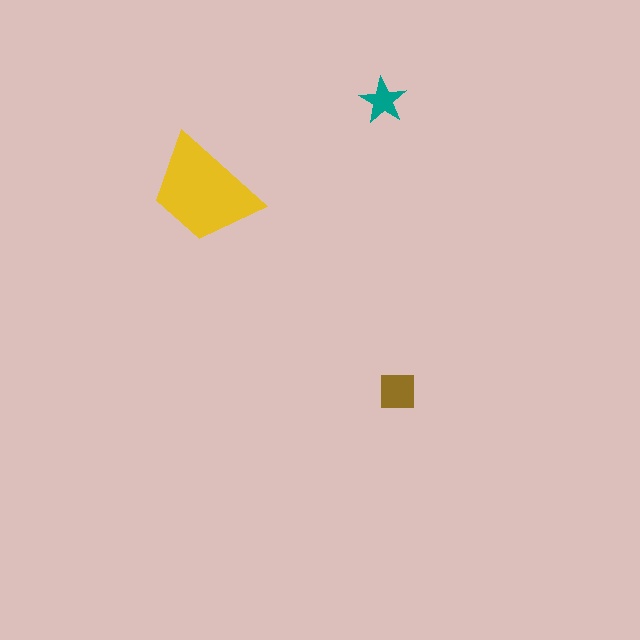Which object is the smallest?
The teal star.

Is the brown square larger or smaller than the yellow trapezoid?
Smaller.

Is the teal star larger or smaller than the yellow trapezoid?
Smaller.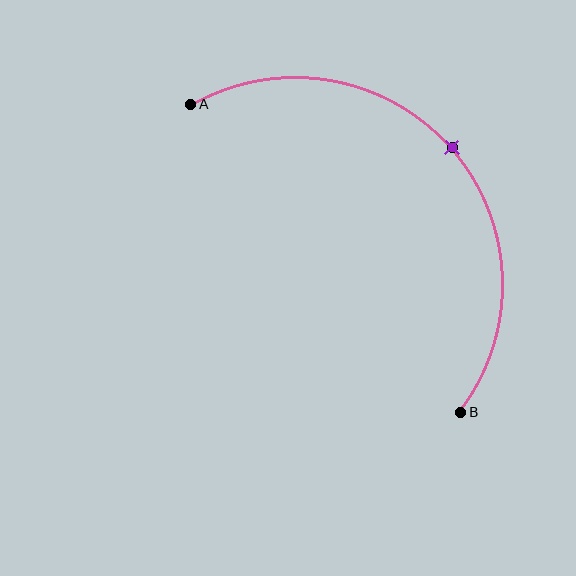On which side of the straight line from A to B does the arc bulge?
The arc bulges above and to the right of the straight line connecting A and B.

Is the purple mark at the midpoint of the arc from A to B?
Yes. The purple mark lies on the arc at equal arc-length from both A and B — it is the arc midpoint.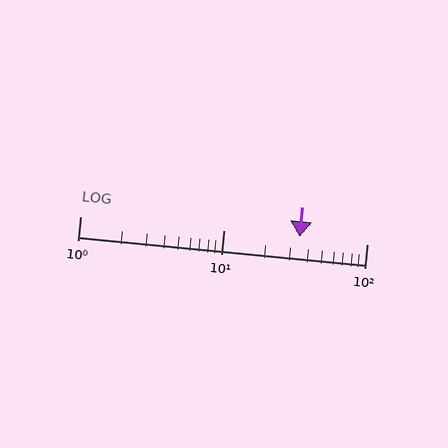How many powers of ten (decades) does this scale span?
The scale spans 2 decades, from 1 to 100.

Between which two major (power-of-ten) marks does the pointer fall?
The pointer is between 10 and 100.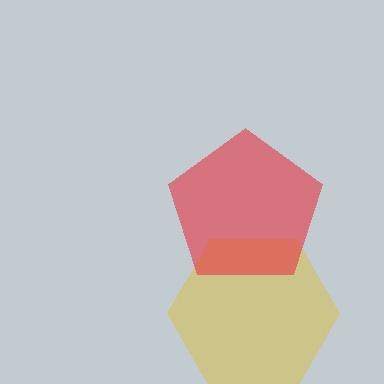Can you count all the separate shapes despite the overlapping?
Yes, there are 2 separate shapes.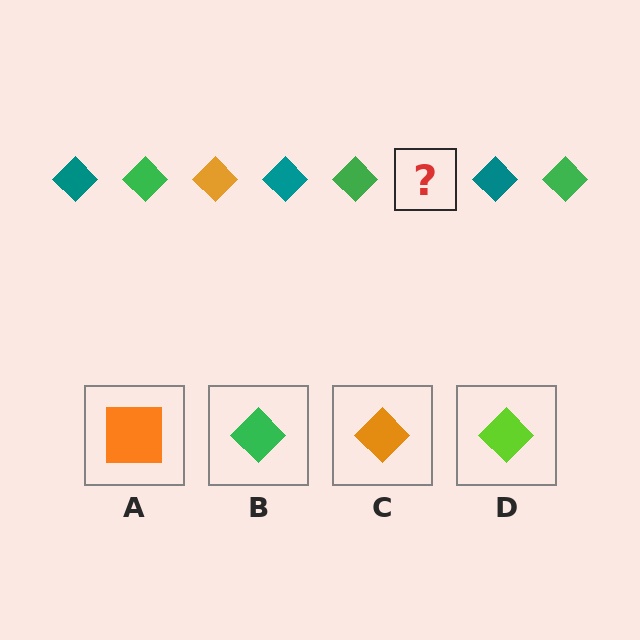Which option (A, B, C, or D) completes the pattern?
C.